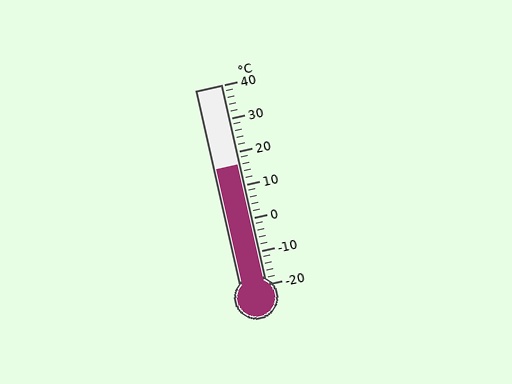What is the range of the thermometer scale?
The thermometer scale ranges from -20°C to 40°C.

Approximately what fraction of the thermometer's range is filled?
The thermometer is filled to approximately 60% of its range.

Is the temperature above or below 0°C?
The temperature is above 0°C.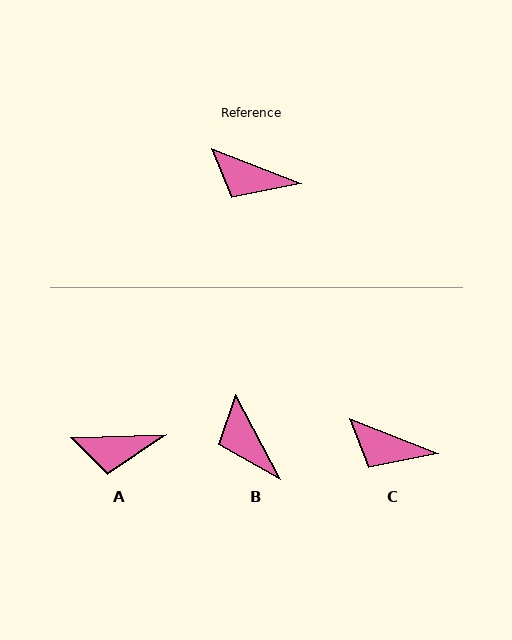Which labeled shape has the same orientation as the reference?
C.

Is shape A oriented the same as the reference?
No, it is off by about 23 degrees.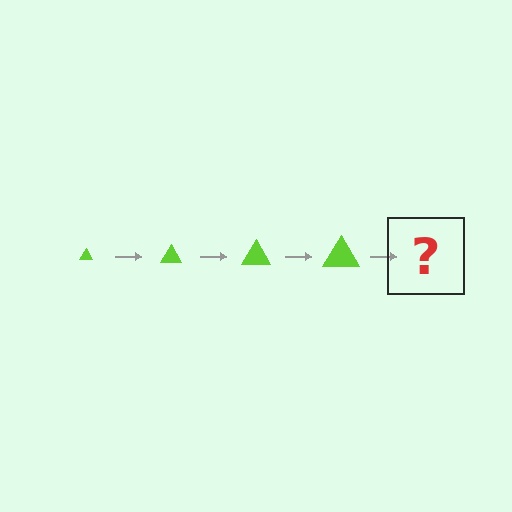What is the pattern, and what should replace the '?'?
The pattern is that the triangle gets progressively larger each step. The '?' should be a lime triangle, larger than the previous one.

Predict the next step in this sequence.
The next step is a lime triangle, larger than the previous one.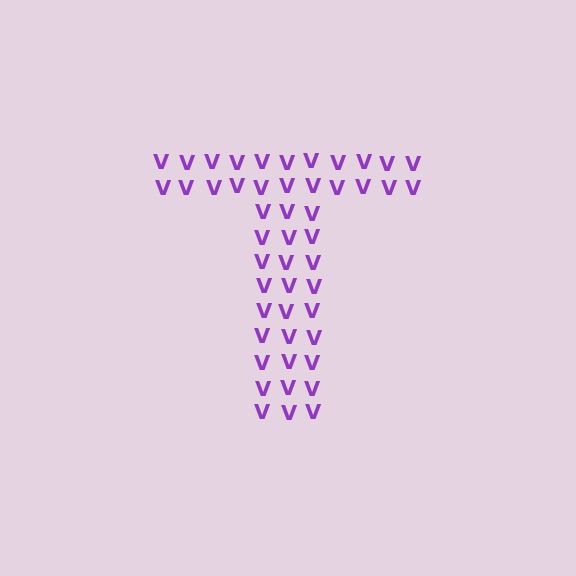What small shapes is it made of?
It is made of small letter V's.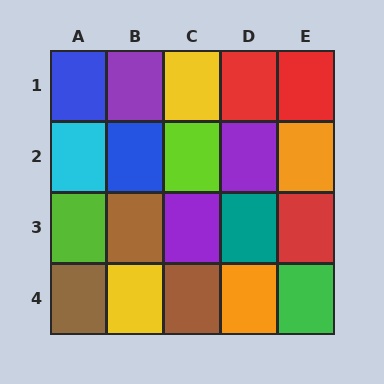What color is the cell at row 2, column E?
Orange.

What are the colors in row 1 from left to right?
Blue, purple, yellow, red, red.